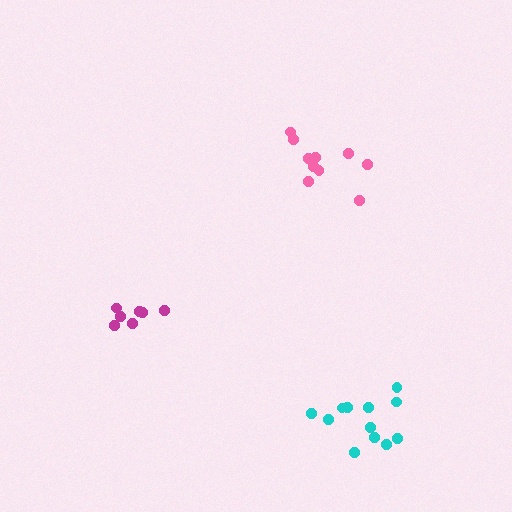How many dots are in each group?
Group 1: 10 dots, Group 2: 7 dots, Group 3: 12 dots (29 total).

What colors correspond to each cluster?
The clusters are colored: pink, magenta, cyan.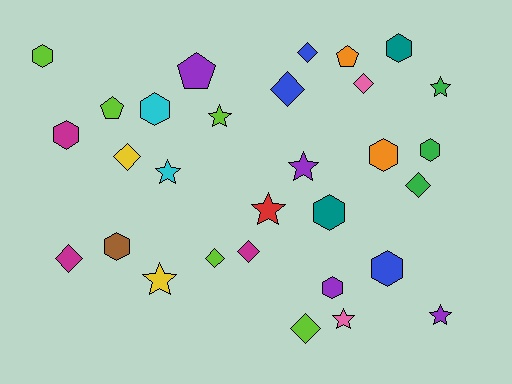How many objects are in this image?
There are 30 objects.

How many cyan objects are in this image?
There are 2 cyan objects.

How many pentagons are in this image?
There are 3 pentagons.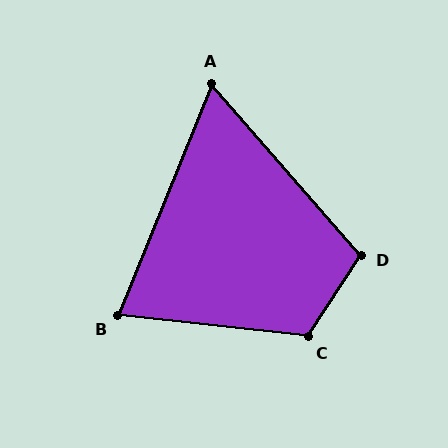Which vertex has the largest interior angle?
C, at approximately 117 degrees.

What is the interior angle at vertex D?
Approximately 106 degrees (obtuse).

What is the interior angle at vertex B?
Approximately 74 degrees (acute).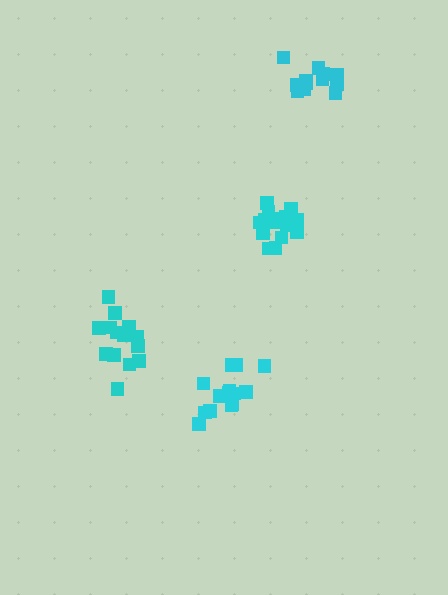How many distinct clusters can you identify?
There are 4 distinct clusters.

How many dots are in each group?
Group 1: 14 dots, Group 2: 15 dots, Group 3: 12 dots, Group 4: 16 dots (57 total).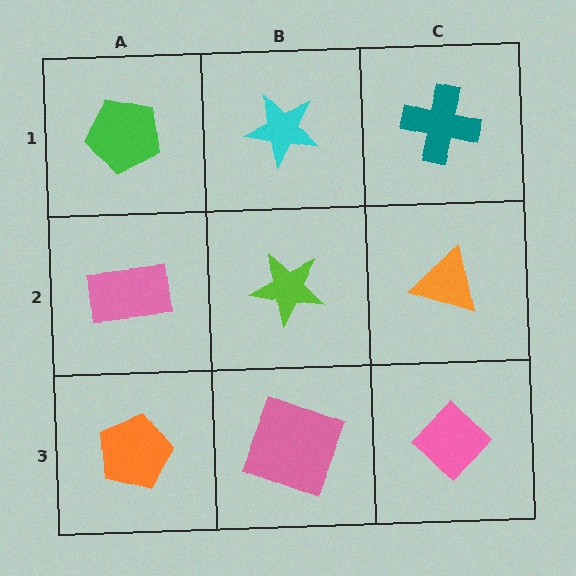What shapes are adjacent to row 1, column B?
A lime star (row 2, column B), a green pentagon (row 1, column A), a teal cross (row 1, column C).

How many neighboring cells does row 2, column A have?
3.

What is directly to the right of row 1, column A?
A cyan star.